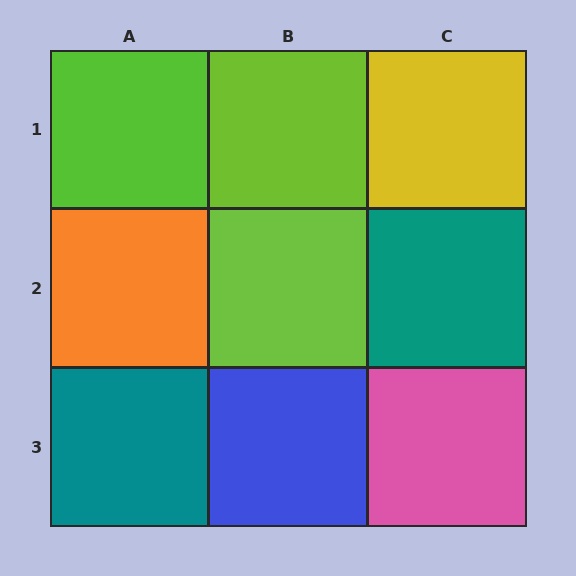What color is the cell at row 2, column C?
Teal.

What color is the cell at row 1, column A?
Lime.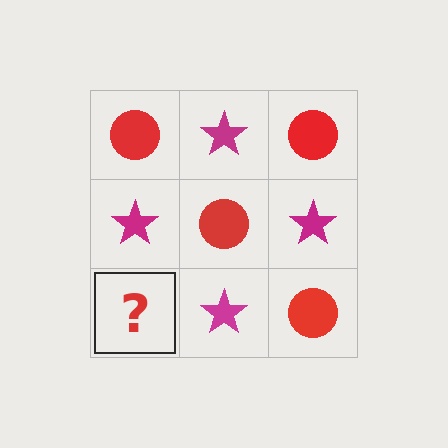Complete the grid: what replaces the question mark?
The question mark should be replaced with a red circle.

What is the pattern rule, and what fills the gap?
The rule is that it alternates red circle and magenta star in a checkerboard pattern. The gap should be filled with a red circle.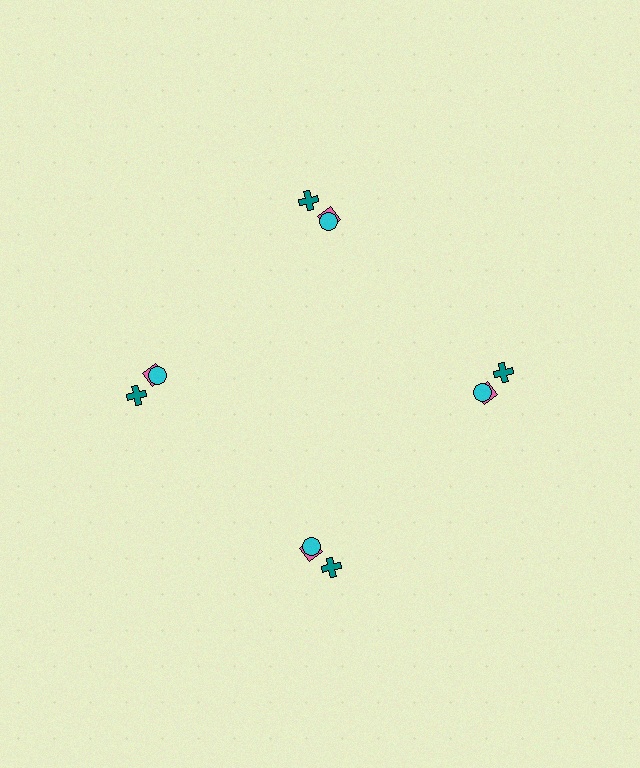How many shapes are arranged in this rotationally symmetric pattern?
There are 12 shapes, arranged in 4 groups of 3.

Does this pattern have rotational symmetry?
Yes, this pattern has 4-fold rotational symmetry. It looks the same after rotating 90 degrees around the center.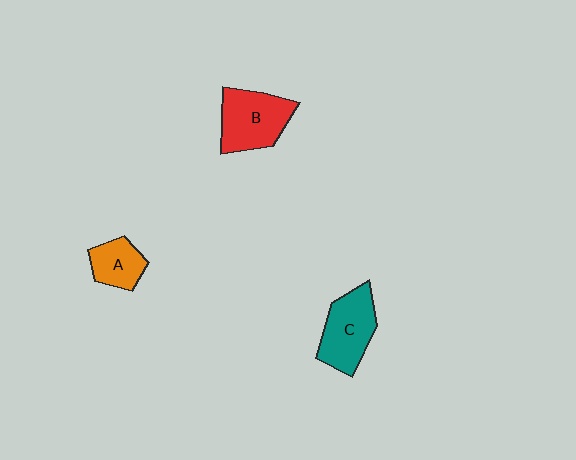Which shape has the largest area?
Shape B (red).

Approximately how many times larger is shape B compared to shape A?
Approximately 1.7 times.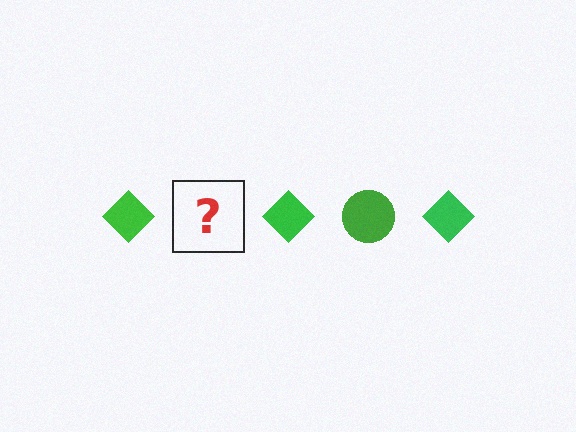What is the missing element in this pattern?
The missing element is a green circle.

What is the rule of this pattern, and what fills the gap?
The rule is that the pattern cycles through diamond, circle shapes in green. The gap should be filled with a green circle.